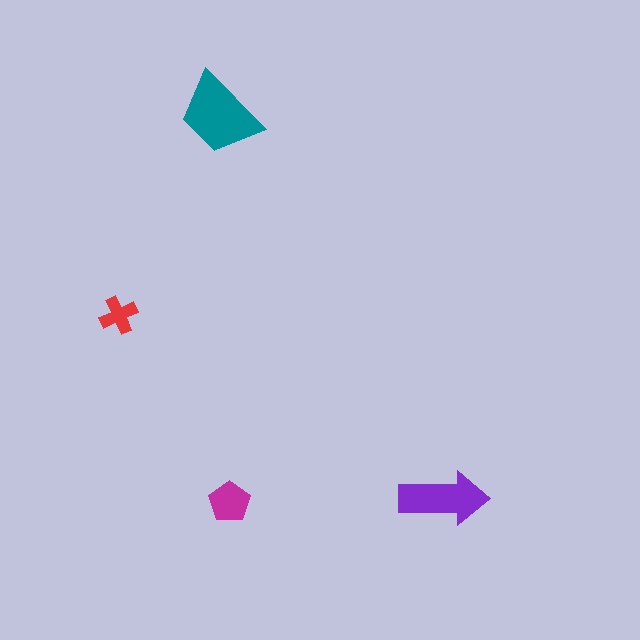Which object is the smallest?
The red cross.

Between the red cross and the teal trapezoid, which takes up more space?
The teal trapezoid.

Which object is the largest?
The teal trapezoid.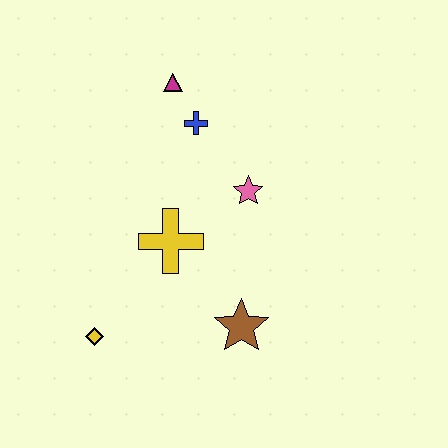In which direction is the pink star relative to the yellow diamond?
The pink star is to the right of the yellow diamond.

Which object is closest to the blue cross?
The magenta triangle is closest to the blue cross.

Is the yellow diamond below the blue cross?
Yes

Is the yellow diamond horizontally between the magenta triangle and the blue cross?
No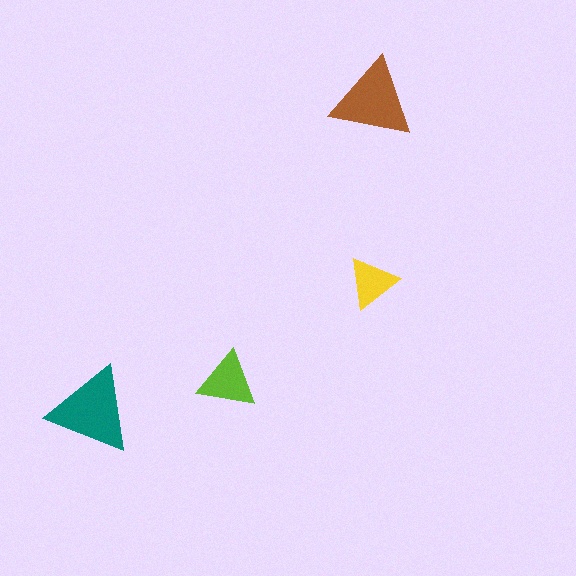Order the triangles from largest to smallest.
the teal one, the brown one, the lime one, the yellow one.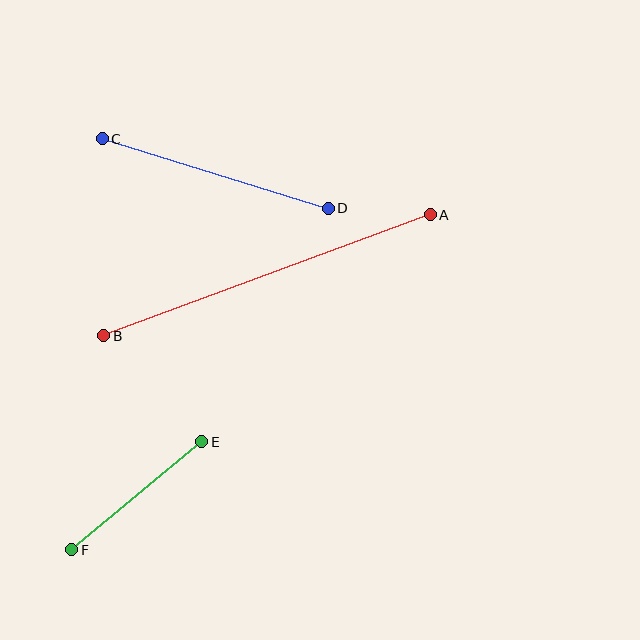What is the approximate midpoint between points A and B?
The midpoint is at approximately (267, 275) pixels.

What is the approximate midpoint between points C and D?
The midpoint is at approximately (215, 173) pixels.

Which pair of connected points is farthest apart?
Points A and B are farthest apart.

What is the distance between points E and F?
The distance is approximately 169 pixels.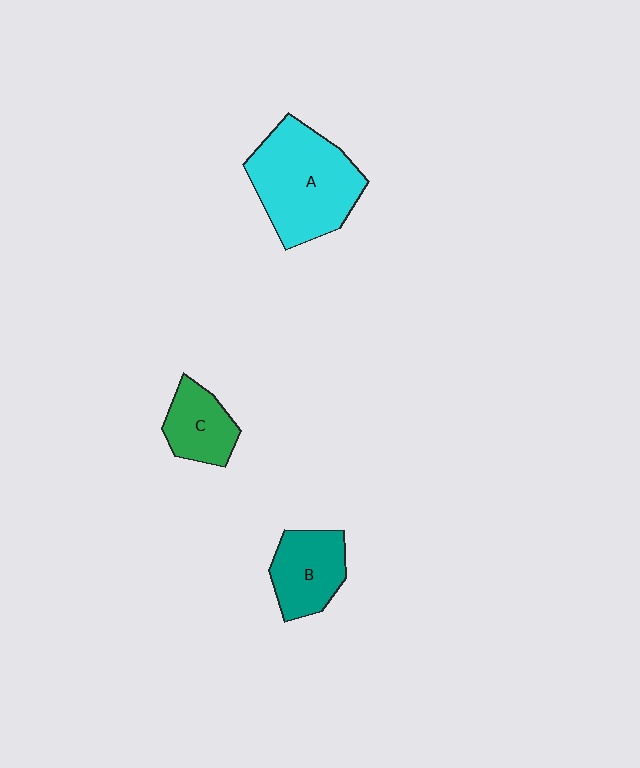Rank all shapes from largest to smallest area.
From largest to smallest: A (cyan), B (teal), C (green).